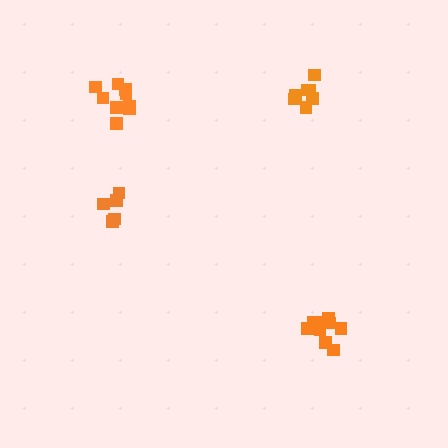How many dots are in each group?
Group 1: 9 dots, Group 2: 5 dots, Group 3: 7 dots, Group 4: 10 dots (31 total).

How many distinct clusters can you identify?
There are 4 distinct clusters.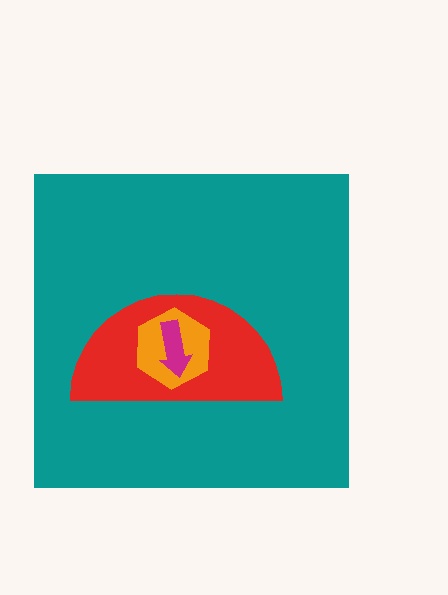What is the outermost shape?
The teal square.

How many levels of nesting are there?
4.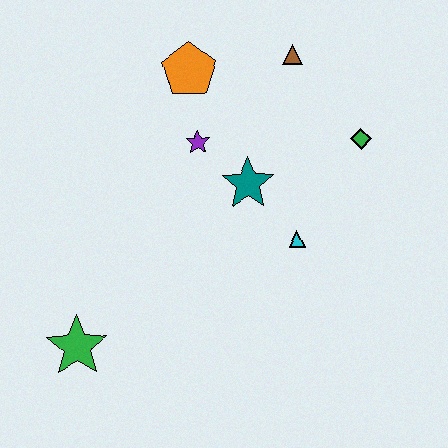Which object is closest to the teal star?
The purple star is closest to the teal star.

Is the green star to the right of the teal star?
No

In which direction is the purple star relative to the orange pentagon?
The purple star is below the orange pentagon.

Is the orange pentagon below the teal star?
No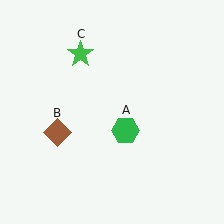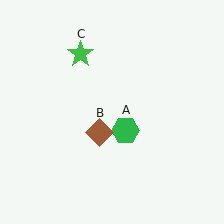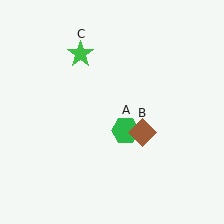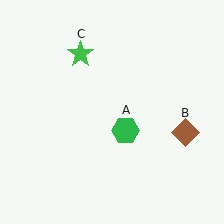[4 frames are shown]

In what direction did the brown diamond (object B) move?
The brown diamond (object B) moved right.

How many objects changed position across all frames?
1 object changed position: brown diamond (object B).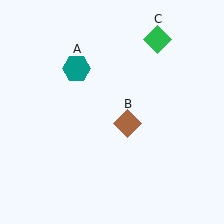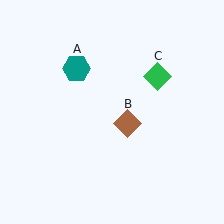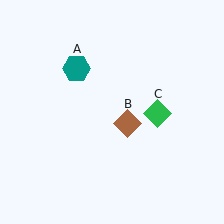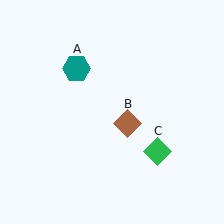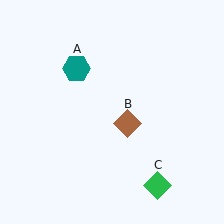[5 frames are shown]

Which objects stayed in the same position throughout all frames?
Teal hexagon (object A) and brown diamond (object B) remained stationary.